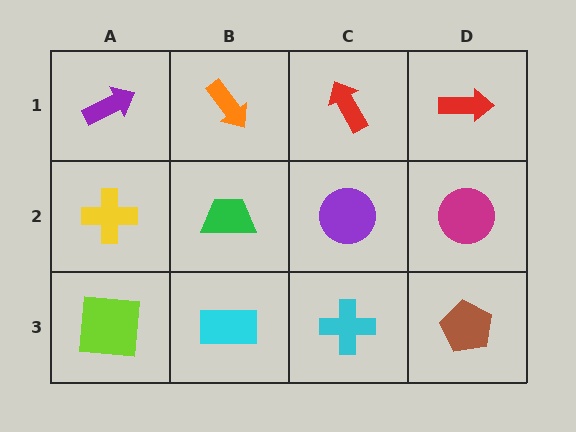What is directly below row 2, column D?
A brown pentagon.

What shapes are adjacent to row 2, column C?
A red arrow (row 1, column C), a cyan cross (row 3, column C), a green trapezoid (row 2, column B), a magenta circle (row 2, column D).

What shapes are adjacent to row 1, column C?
A purple circle (row 2, column C), an orange arrow (row 1, column B), a red arrow (row 1, column D).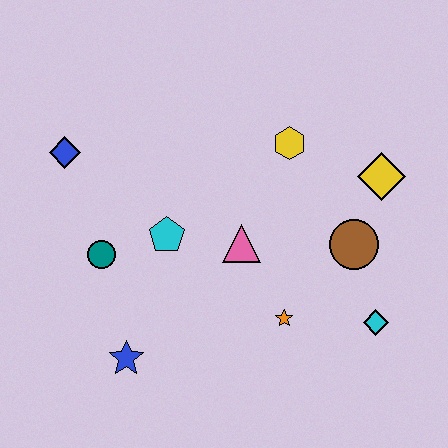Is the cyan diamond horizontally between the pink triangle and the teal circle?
No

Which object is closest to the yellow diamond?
The brown circle is closest to the yellow diamond.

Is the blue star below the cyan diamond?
Yes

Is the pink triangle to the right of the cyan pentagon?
Yes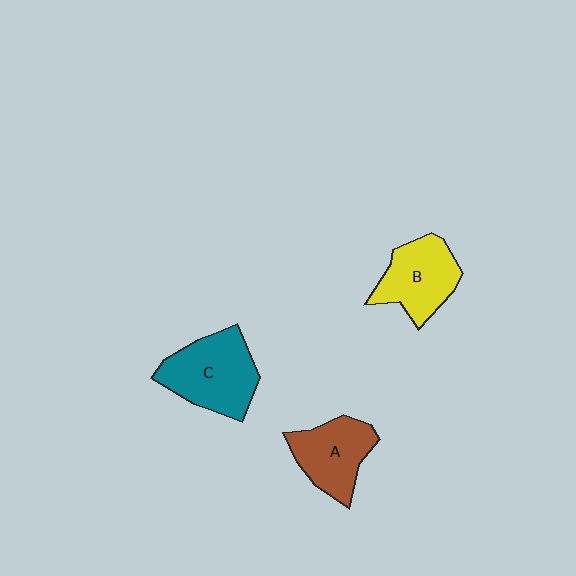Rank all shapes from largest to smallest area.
From largest to smallest: C (teal), B (yellow), A (brown).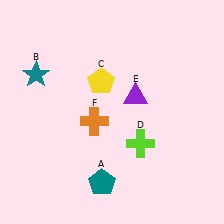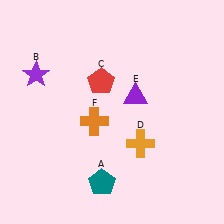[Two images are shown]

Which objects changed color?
B changed from teal to purple. C changed from yellow to red. D changed from lime to orange.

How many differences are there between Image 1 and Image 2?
There are 3 differences between the two images.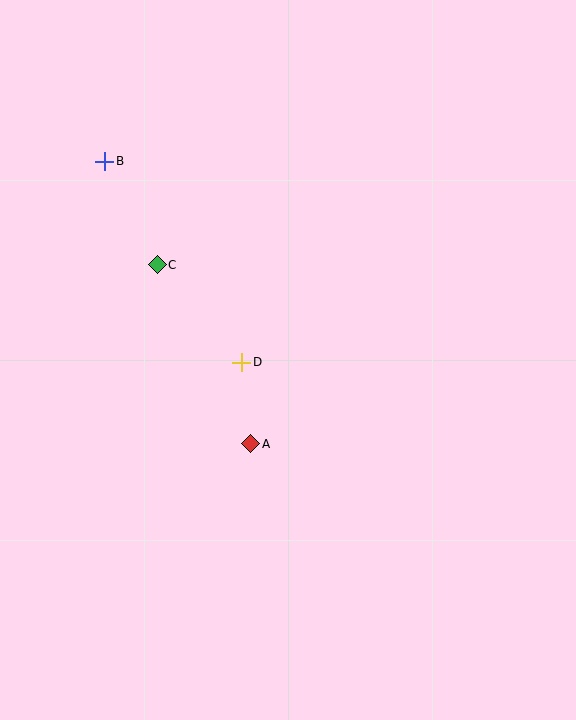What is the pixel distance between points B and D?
The distance between B and D is 243 pixels.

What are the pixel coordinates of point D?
Point D is at (242, 362).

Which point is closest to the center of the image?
Point D at (242, 362) is closest to the center.